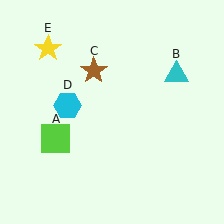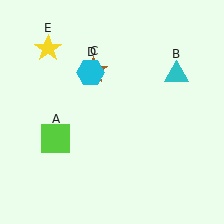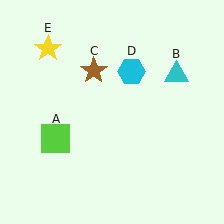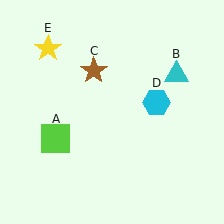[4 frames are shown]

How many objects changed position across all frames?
1 object changed position: cyan hexagon (object D).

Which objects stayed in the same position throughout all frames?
Lime square (object A) and cyan triangle (object B) and brown star (object C) and yellow star (object E) remained stationary.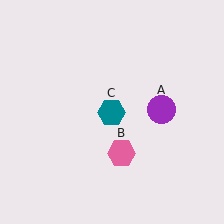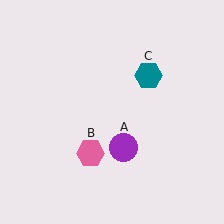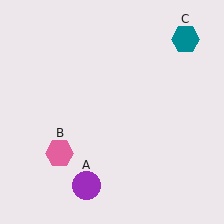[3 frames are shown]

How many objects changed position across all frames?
3 objects changed position: purple circle (object A), pink hexagon (object B), teal hexagon (object C).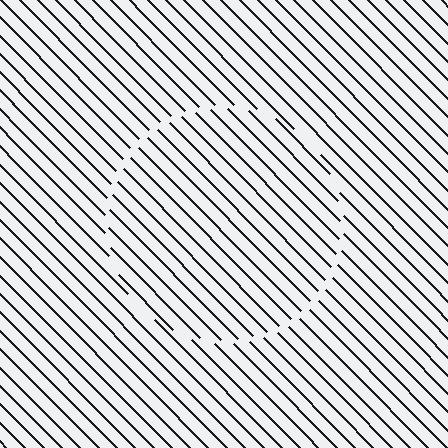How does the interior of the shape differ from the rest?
The interior of the shape contains the same grating, shifted by half a period — the contour is defined by the phase discontinuity where line-ends from the inner and outer gratings abut.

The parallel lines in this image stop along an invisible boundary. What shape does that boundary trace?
An illusory circle. The interior of the shape contains the same grating, shifted by half a period — the contour is defined by the phase discontinuity where line-ends from the inner and outer gratings abut.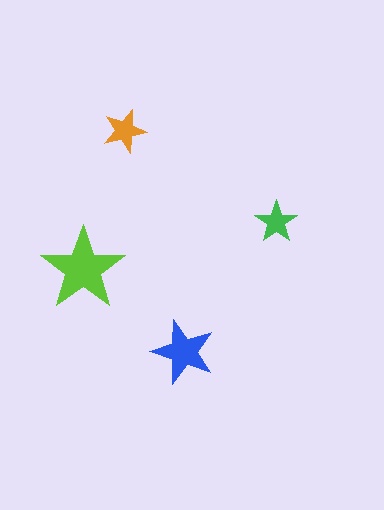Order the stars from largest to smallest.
the lime one, the blue one, the orange one, the green one.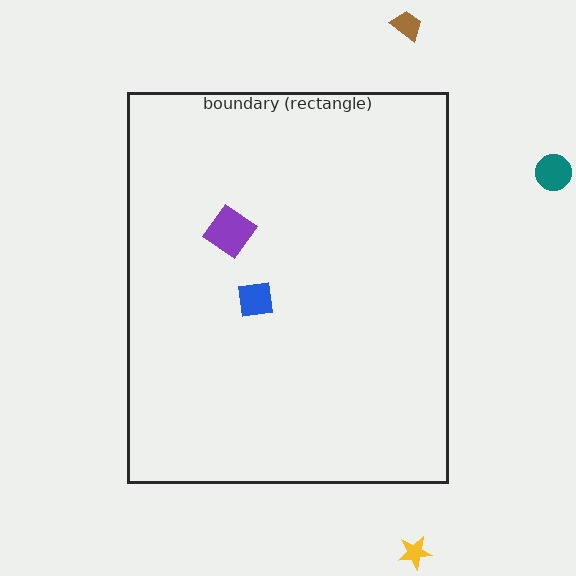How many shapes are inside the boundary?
2 inside, 3 outside.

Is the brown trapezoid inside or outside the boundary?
Outside.